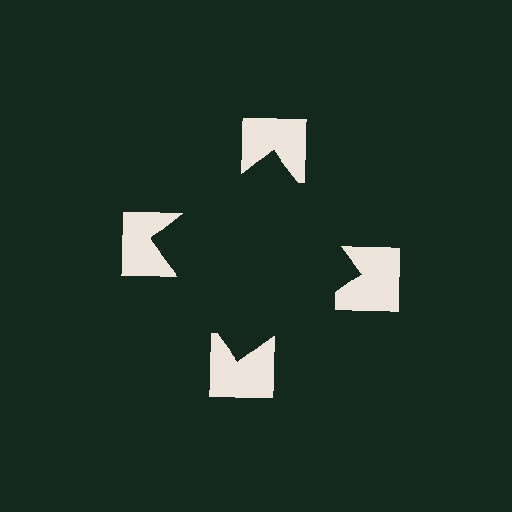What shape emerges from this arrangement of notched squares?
An illusory square — its edges are inferred from the aligned wedge cuts in the notched squares, not physically drawn.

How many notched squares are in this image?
There are 4 — one at each vertex of the illusory square.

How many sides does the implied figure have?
4 sides.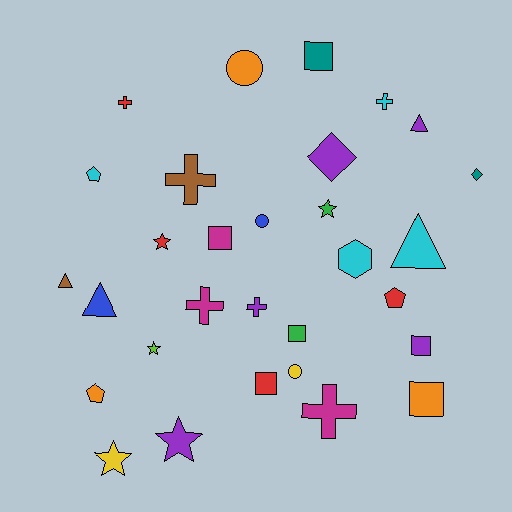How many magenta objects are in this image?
There are 3 magenta objects.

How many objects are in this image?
There are 30 objects.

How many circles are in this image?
There are 3 circles.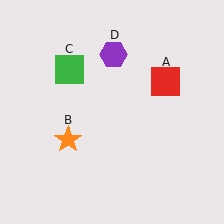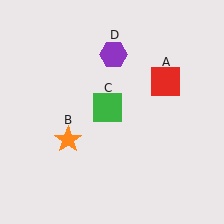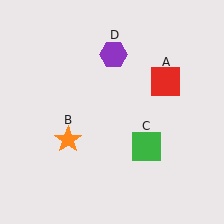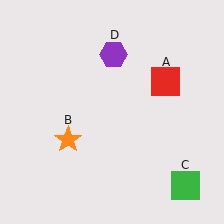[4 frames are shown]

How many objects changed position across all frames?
1 object changed position: green square (object C).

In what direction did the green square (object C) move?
The green square (object C) moved down and to the right.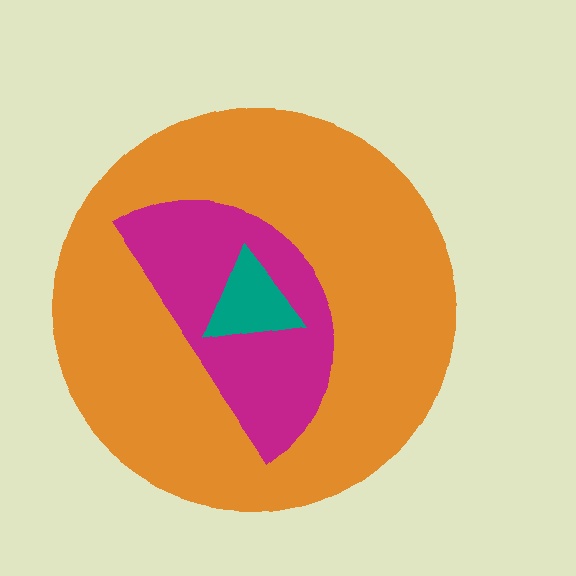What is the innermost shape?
The teal triangle.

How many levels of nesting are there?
3.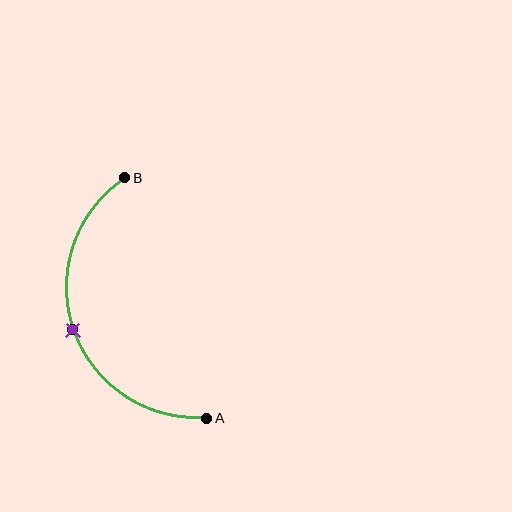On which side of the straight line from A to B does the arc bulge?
The arc bulges to the left of the straight line connecting A and B.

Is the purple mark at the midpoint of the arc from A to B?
Yes. The purple mark lies on the arc at equal arc-length from both A and B — it is the arc midpoint.